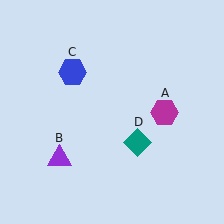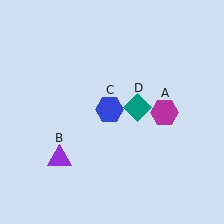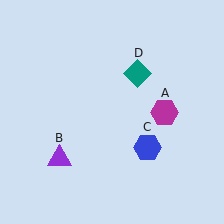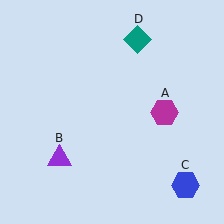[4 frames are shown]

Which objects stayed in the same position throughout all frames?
Magenta hexagon (object A) and purple triangle (object B) remained stationary.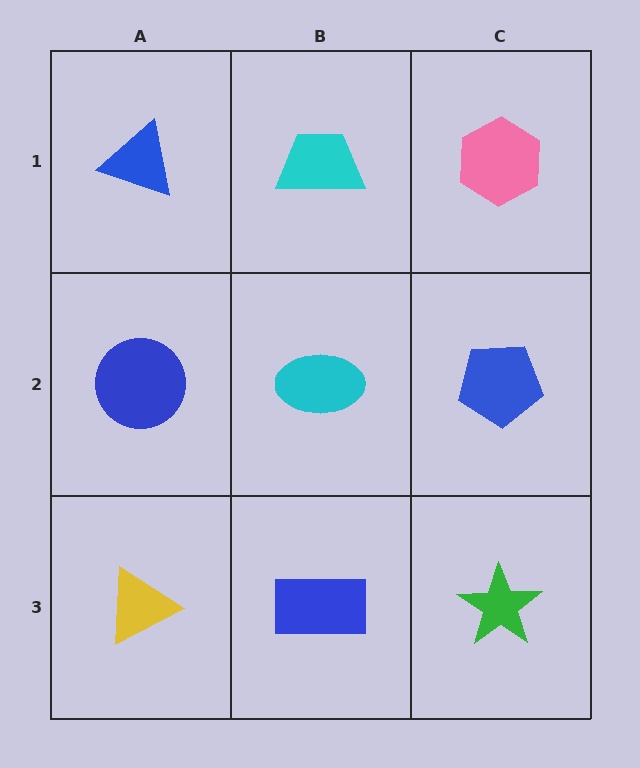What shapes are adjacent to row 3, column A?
A blue circle (row 2, column A), a blue rectangle (row 3, column B).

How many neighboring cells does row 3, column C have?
2.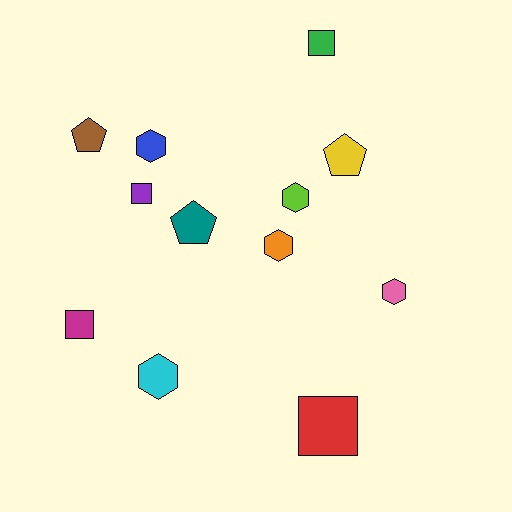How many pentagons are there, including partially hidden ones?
There are 3 pentagons.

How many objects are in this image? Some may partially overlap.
There are 12 objects.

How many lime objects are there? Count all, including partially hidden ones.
There is 1 lime object.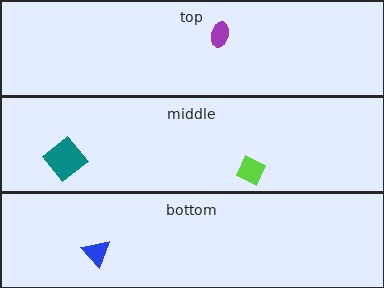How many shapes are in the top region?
1.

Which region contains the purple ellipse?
The top region.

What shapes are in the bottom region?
The blue triangle.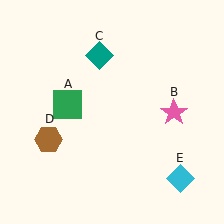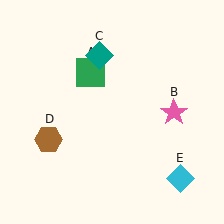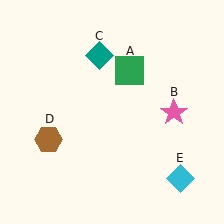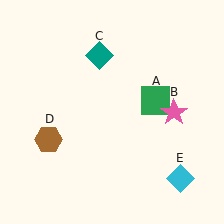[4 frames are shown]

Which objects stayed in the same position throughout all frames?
Pink star (object B) and teal diamond (object C) and brown hexagon (object D) and cyan diamond (object E) remained stationary.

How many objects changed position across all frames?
1 object changed position: green square (object A).